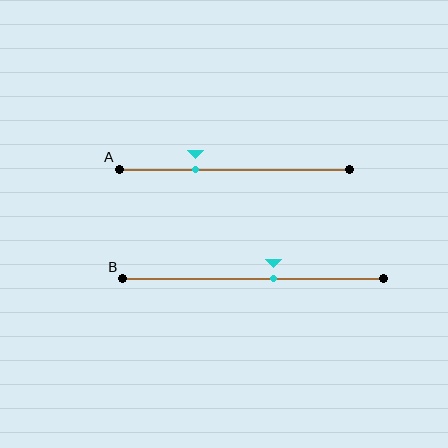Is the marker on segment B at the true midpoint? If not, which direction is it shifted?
No, the marker on segment B is shifted to the right by about 8% of the segment length.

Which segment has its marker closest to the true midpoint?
Segment B has its marker closest to the true midpoint.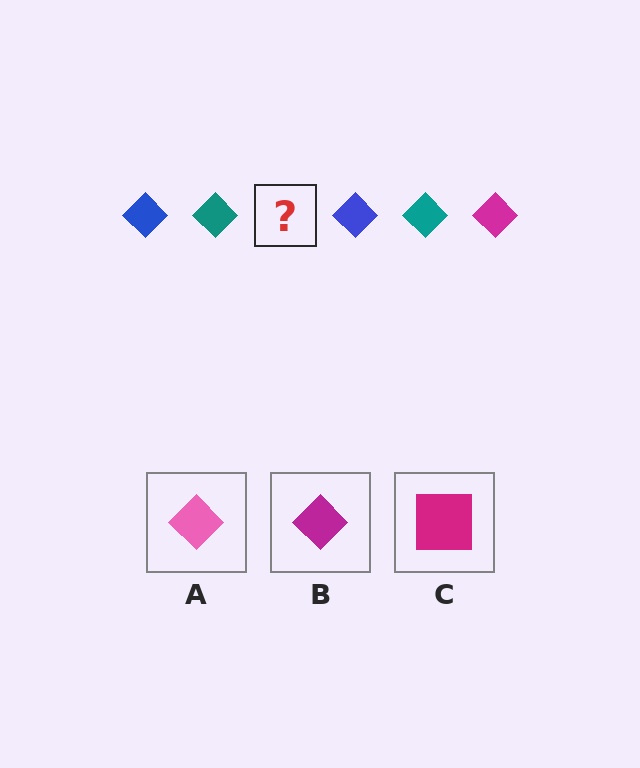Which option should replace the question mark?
Option B.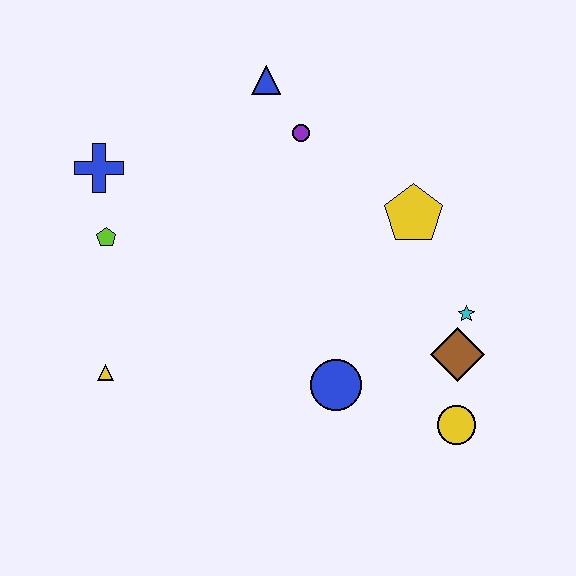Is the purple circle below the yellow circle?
No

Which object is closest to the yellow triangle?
The lime pentagon is closest to the yellow triangle.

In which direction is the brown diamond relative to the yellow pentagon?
The brown diamond is below the yellow pentagon.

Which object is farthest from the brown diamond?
The blue cross is farthest from the brown diamond.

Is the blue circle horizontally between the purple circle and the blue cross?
No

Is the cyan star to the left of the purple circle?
No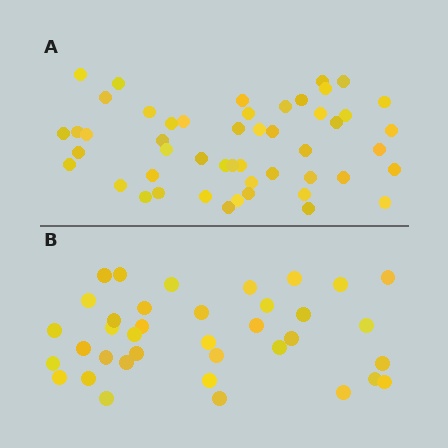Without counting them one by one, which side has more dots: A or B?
Region A (the top region) has more dots.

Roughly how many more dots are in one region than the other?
Region A has approximately 15 more dots than region B.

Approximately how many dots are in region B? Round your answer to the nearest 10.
About 40 dots. (The exact count is 37, which rounds to 40.)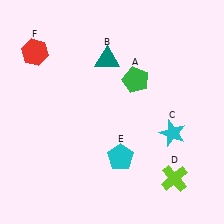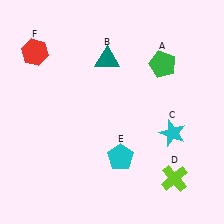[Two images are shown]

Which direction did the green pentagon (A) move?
The green pentagon (A) moved right.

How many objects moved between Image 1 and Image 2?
1 object moved between the two images.